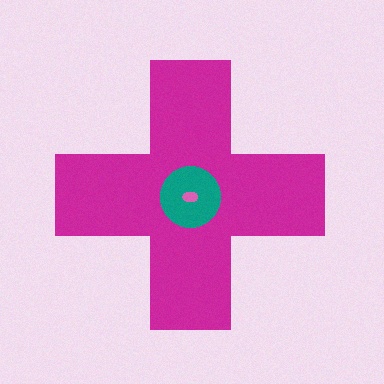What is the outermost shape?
The magenta cross.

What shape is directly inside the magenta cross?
The teal circle.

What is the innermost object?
The pink ellipse.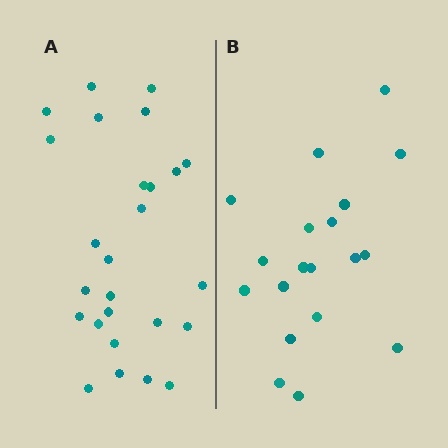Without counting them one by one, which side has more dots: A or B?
Region A (the left region) has more dots.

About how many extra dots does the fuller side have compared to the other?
Region A has roughly 8 or so more dots than region B.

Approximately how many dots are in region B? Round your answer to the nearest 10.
About 20 dots. (The exact count is 19, which rounds to 20.)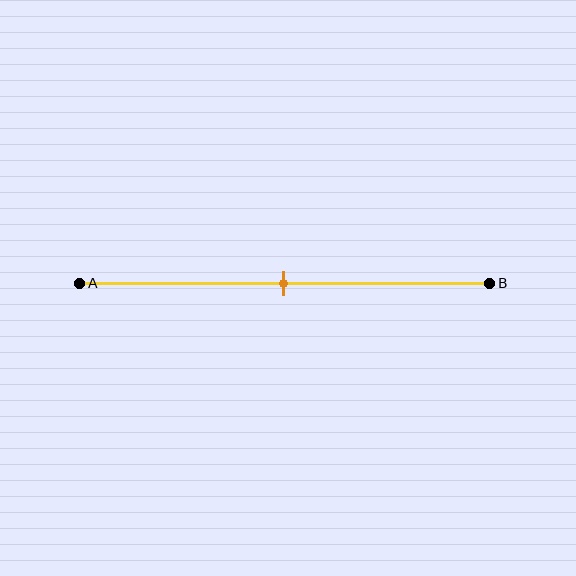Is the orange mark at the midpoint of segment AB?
Yes, the mark is approximately at the midpoint.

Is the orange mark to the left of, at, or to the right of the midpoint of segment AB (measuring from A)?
The orange mark is approximately at the midpoint of segment AB.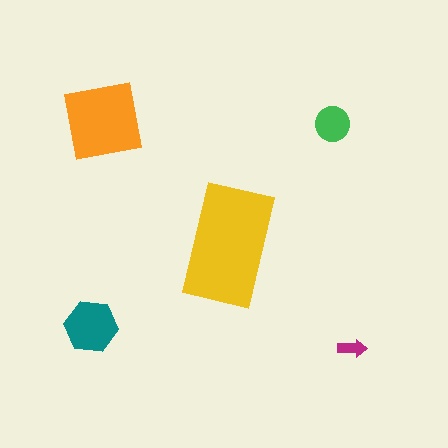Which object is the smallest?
The magenta arrow.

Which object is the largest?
The yellow rectangle.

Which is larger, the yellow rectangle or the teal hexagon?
The yellow rectangle.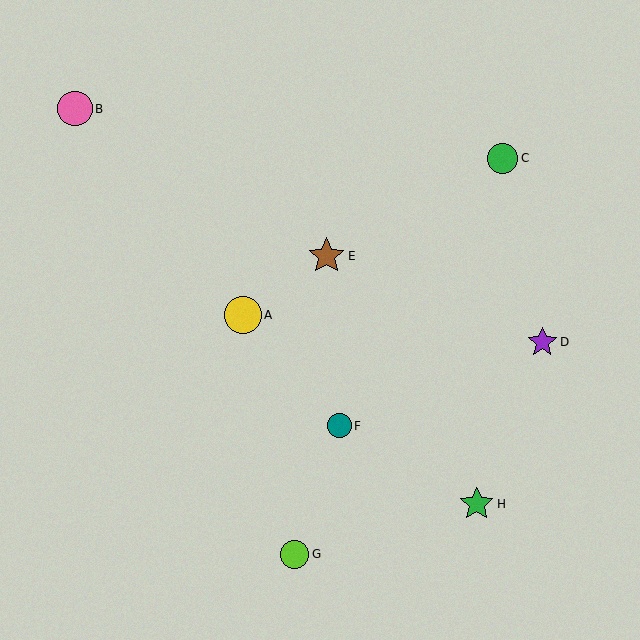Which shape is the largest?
The yellow circle (labeled A) is the largest.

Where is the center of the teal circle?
The center of the teal circle is at (339, 426).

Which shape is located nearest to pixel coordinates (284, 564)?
The lime circle (labeled G) at (295, 554) is nearest to that location.